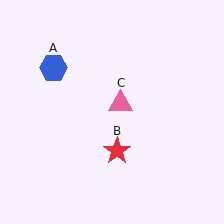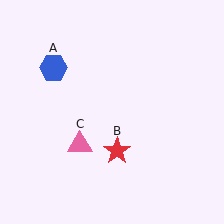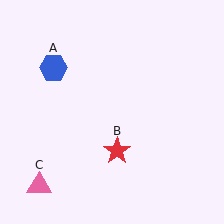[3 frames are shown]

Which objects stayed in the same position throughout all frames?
Blue hexagon (object A) and red star (object B) remained stationary.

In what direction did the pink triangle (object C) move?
The pink triangle (object C) moved down and to the left.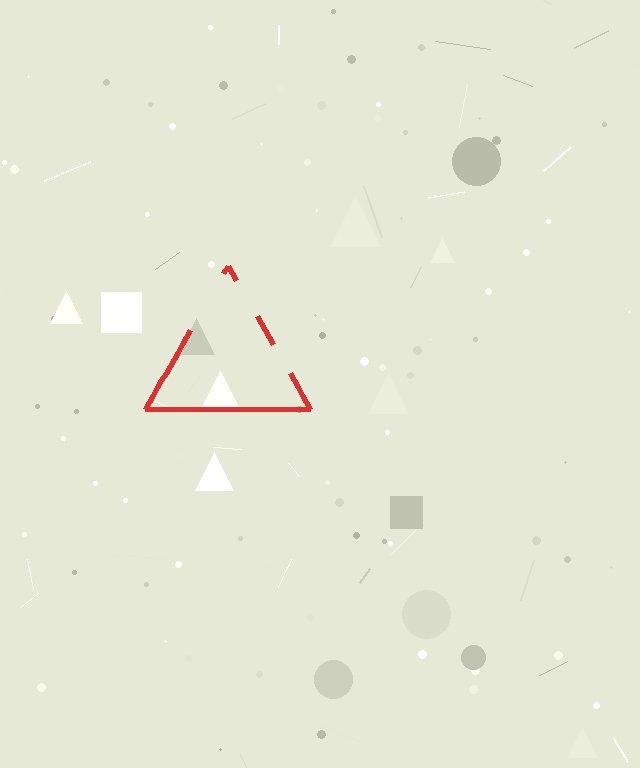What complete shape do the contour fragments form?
The contour fragments form a triangle.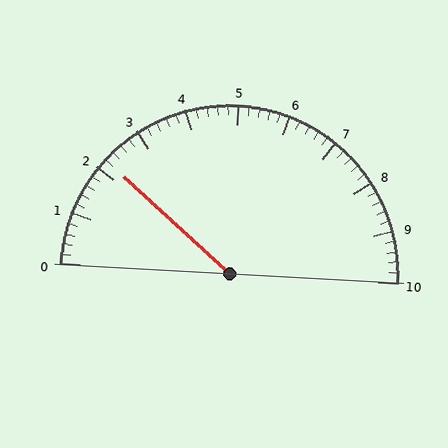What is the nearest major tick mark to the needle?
The nearest major tick mark is 2.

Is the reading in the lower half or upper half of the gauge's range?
The reading is in the lower half of the range (0 to 10).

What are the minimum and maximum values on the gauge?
The gauge ranges from 0 to 10.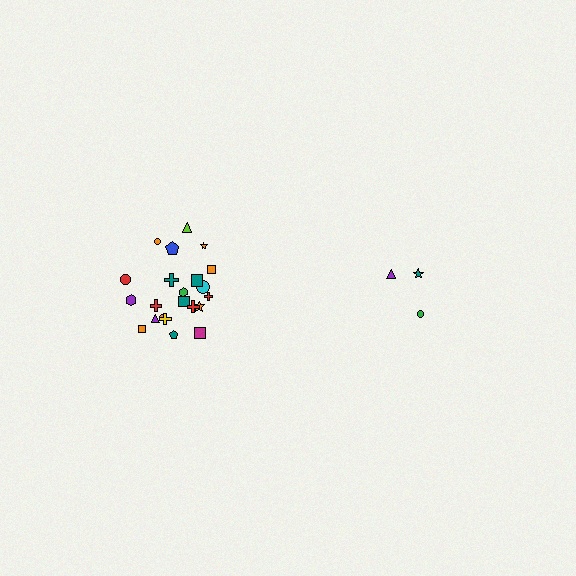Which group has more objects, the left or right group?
The left group.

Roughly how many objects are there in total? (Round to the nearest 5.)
Roughly 25 objects in total.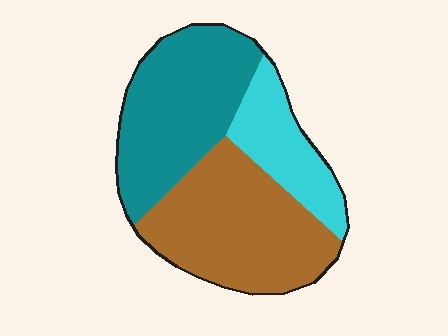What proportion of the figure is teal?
Teal takes up between a quarter and a half of the figure.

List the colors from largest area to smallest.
From largest to smallest: brown, teal, cyan.